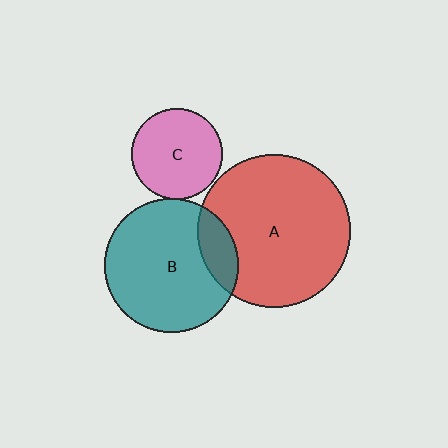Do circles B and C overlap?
Yes.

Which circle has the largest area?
Circle A (red).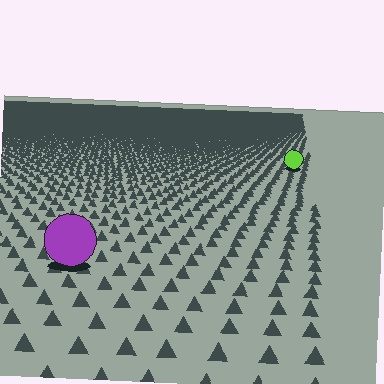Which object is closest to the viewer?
The purple circle is closest. The texture marks near it are larger and more spread out.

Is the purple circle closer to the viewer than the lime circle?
Yes. The purple circle is closer — you can tell from the texture gradient: the ground texture is coarser near it.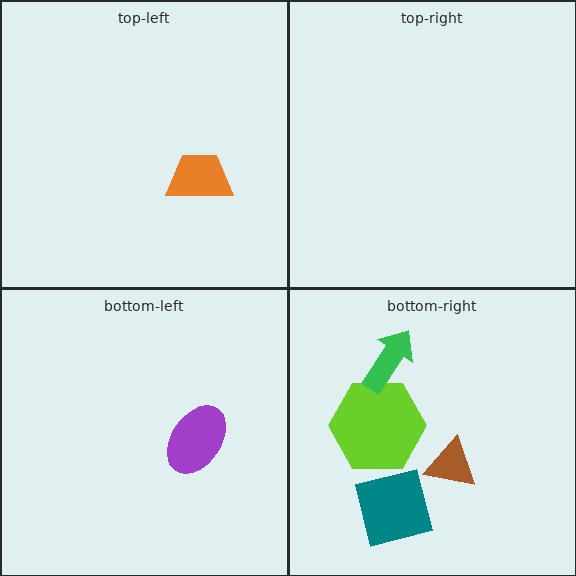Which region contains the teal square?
The bottom-right region.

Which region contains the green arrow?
The bottom-right region.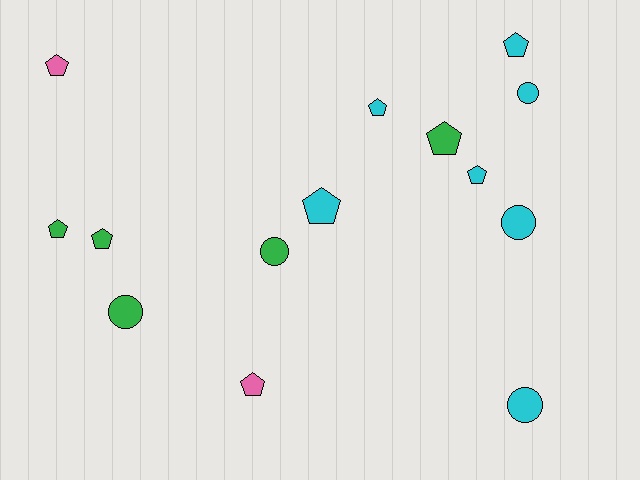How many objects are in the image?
There are 14 objects.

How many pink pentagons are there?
There are 2 pink pentagons.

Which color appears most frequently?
Cyan, with 7 objects.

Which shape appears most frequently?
Pentagon, with 9 objects.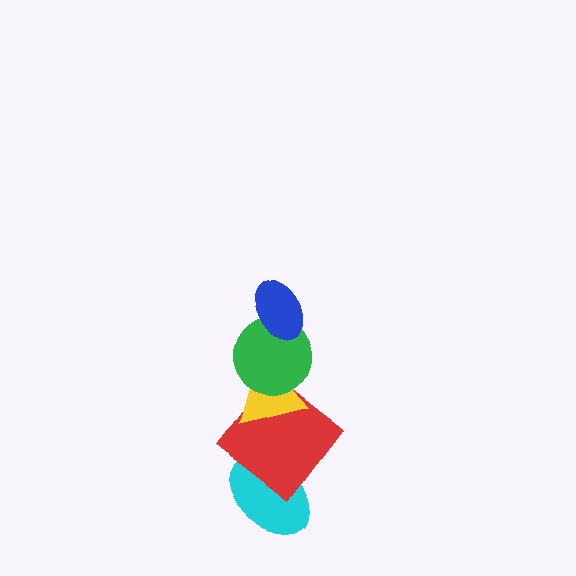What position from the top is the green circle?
The green circle is 2nd from the top.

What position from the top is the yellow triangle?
The yellow triangle is 3rd from the top.